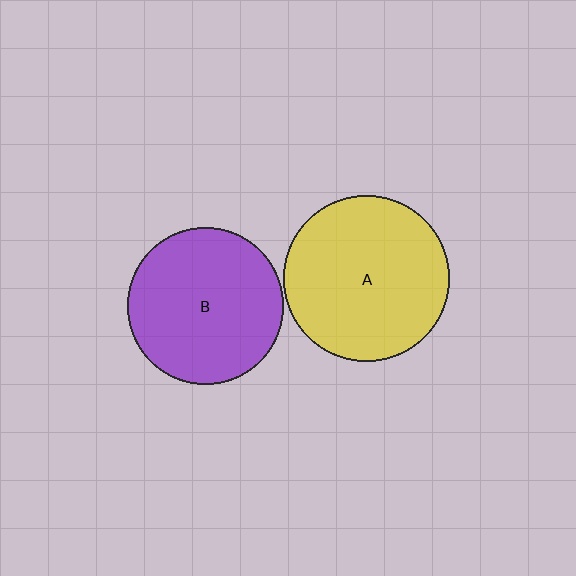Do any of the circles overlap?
No, none of the circles overlap.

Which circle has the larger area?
Circle A (yellow).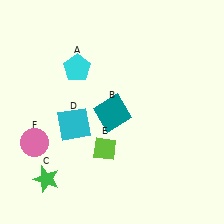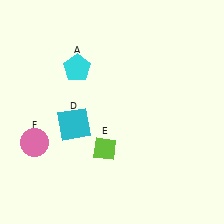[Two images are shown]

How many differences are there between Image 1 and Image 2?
There are 2 differences between the two images.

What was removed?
The teal square (B), the green star (C) were removed in Image 2.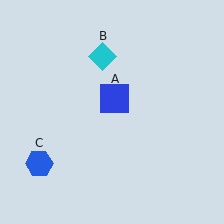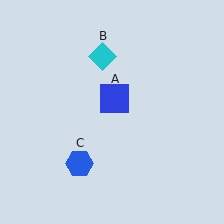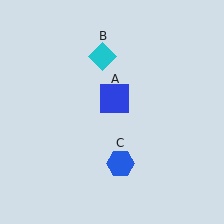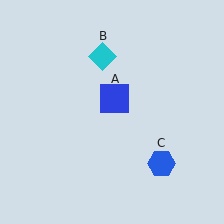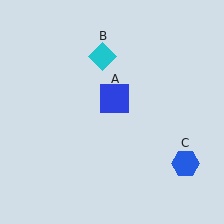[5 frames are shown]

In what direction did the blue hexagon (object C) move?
The blue hexagon (object C) moved right.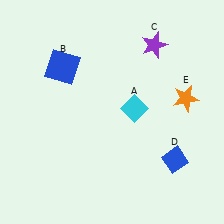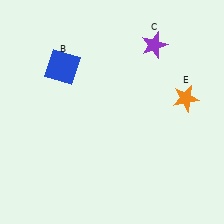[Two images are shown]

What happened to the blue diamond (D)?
The blue diamond (D) was removed in Image 2. It was in the bottom-right area of Image 1.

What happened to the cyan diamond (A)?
The cyan diamond (A) was removed in Image 2. It was in the top-right area of Image 1.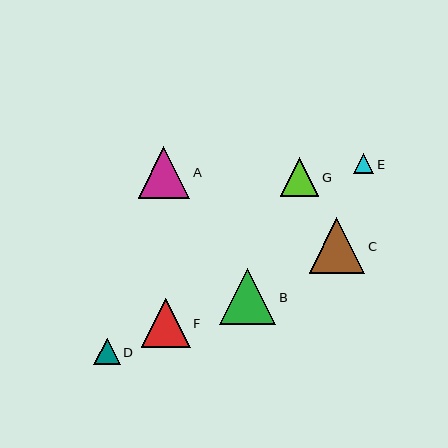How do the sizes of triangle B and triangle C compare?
Triangle B and triangle C are approximately the same size.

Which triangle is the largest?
Triangle B is the largest with a size of approximately 56 pixels.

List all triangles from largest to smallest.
From largest to smallest: B, C, A, F, G, D, E.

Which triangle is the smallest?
Triangle E is the smallest with a size of approximately 20 pixels.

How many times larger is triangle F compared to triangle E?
Triangle F is approximately 2.4 times the size of triangle E.